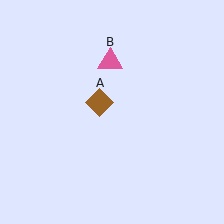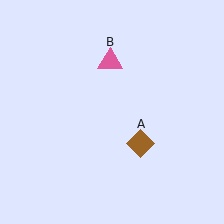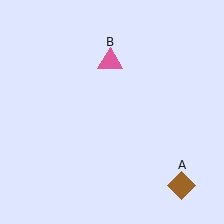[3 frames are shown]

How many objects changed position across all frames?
1 object changed position: brown diamond (object A).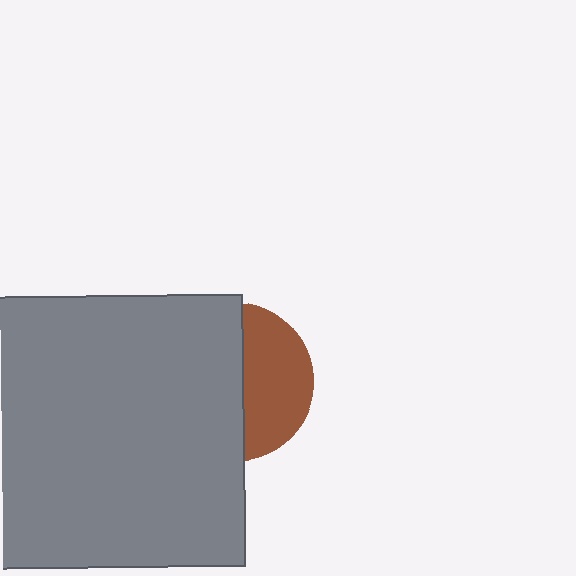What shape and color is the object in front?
The object in front is a gray square.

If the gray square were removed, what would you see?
You would see the complete brown circle.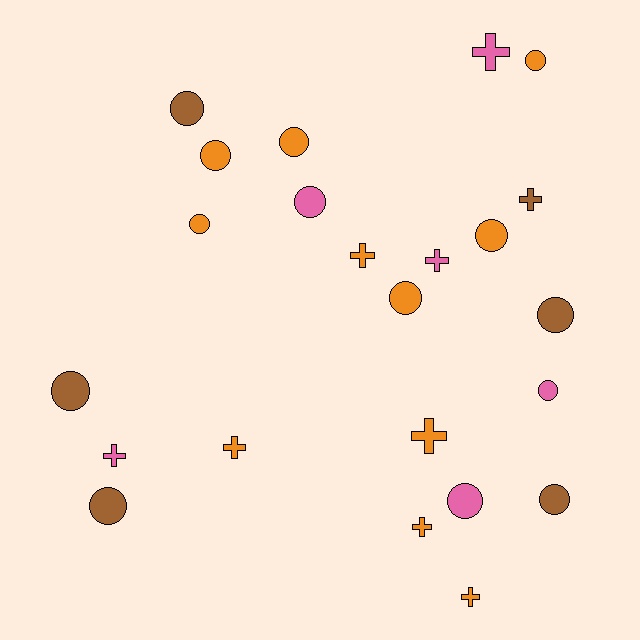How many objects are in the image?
There are 23 objects.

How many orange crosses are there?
There are 5 orange crosses.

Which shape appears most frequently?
Circle, with 14 objects.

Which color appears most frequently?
Orange, with 11 objects.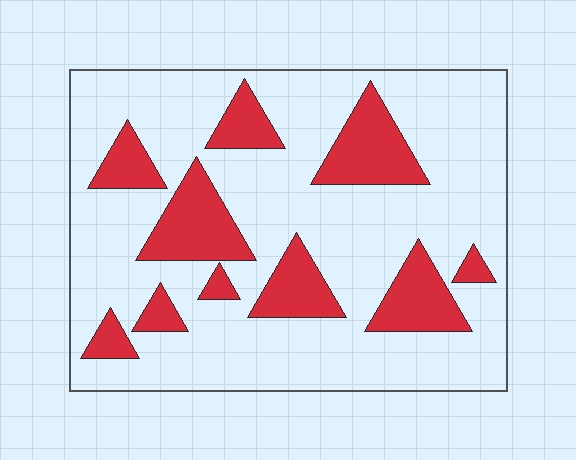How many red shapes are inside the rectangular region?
10.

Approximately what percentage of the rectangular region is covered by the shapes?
Approximately 25%.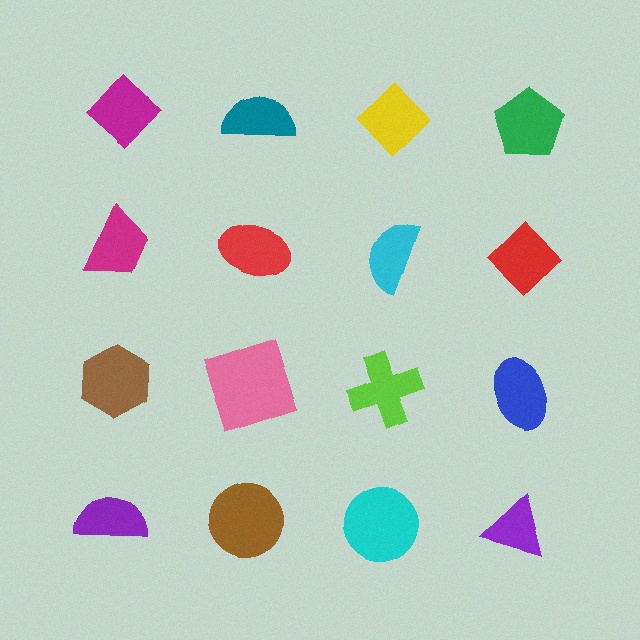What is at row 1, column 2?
A teal semicircle.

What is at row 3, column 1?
A brown hexagon.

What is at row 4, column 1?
A purple semicircle.